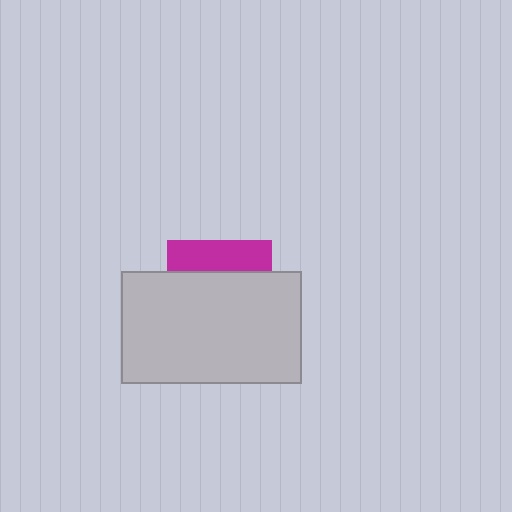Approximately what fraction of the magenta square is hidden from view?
Roughly 69% of the magenta square is hidden behind the light gray rectangle.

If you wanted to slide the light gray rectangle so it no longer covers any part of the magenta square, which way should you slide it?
Slide it down — that is the most direct way to separate the two shapes.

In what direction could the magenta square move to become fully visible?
The magenta square could move up. That would shift it out from behind the light gray rectangle entirely.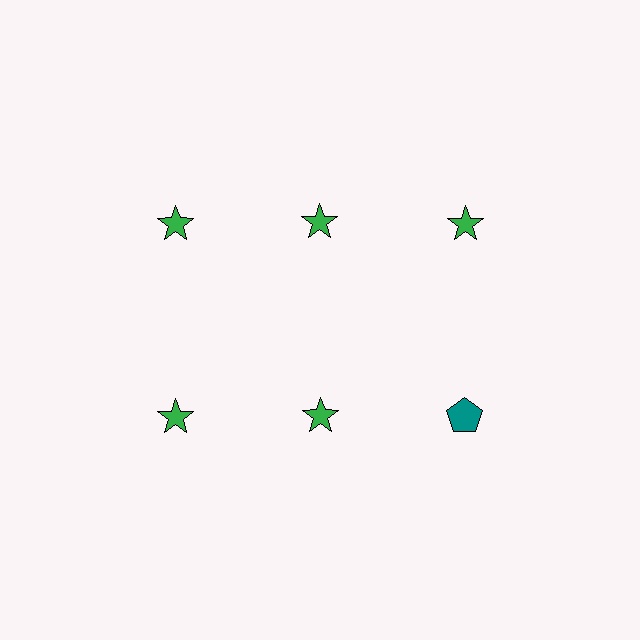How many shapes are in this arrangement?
There are 6 shapes arranged in a grid pattern.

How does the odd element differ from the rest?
It differs in both color (teal instead of green) and shape (pentagon instead of star).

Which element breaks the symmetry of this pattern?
The teal pentagon in the second row, center column breaks the symmetry. All other shapes are green stars.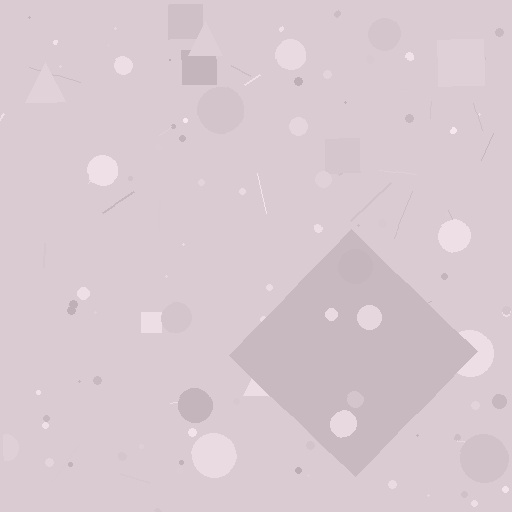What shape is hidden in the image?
A diamond is hidden in the image.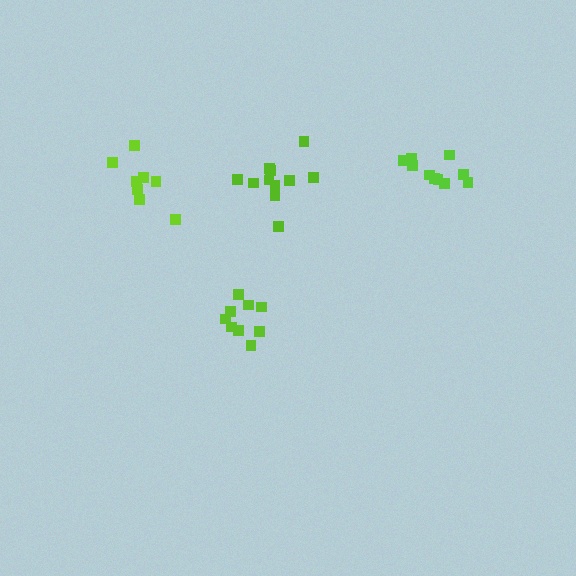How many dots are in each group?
Group 1: 8 dots, Group 2: 9 dots, Group 3: 11 dots, Group 4: 10 dots (38 total).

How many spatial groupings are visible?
There are 4 spatial groupings.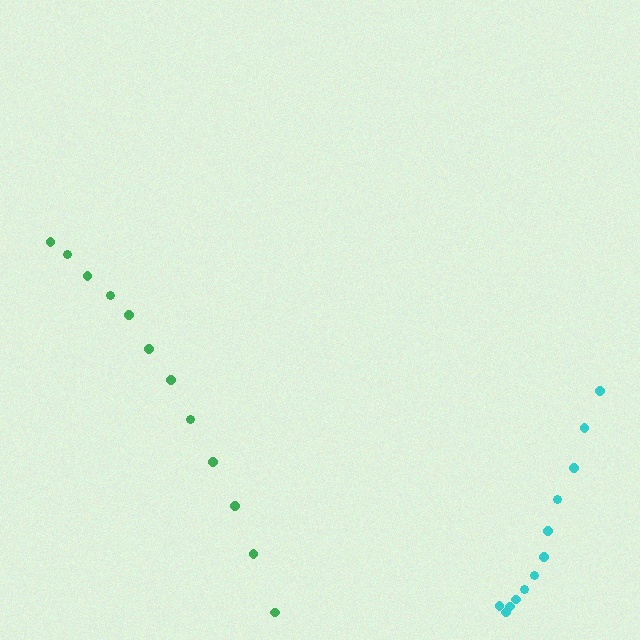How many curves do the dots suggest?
There are 2 distinct paths.